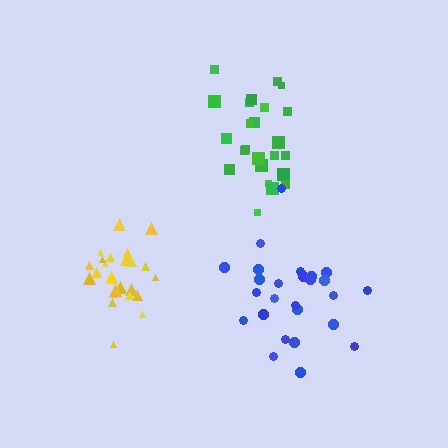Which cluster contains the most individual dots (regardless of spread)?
Yellow (27).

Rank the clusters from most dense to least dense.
yellow, green, blue.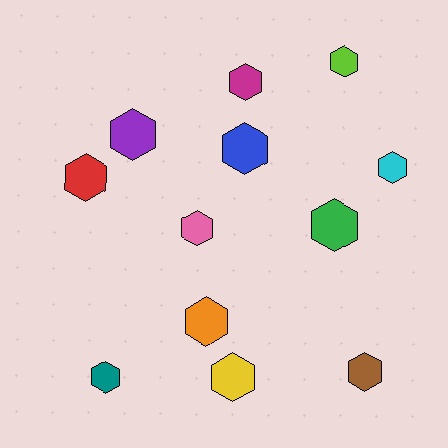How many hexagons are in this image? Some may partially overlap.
There are 12 hexagons.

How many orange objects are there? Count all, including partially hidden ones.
There is 1 orange object.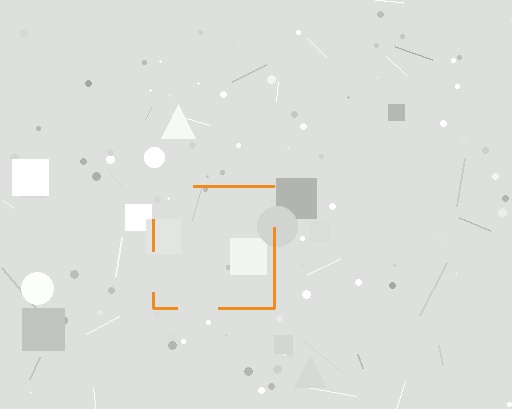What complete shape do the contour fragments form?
The contour fragments form a square.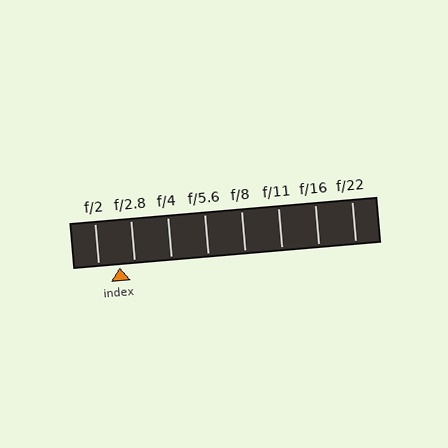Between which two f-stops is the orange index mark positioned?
The index mark is between f/2 and f/2.8.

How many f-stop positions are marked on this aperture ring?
There are 8 f-stop positions marked.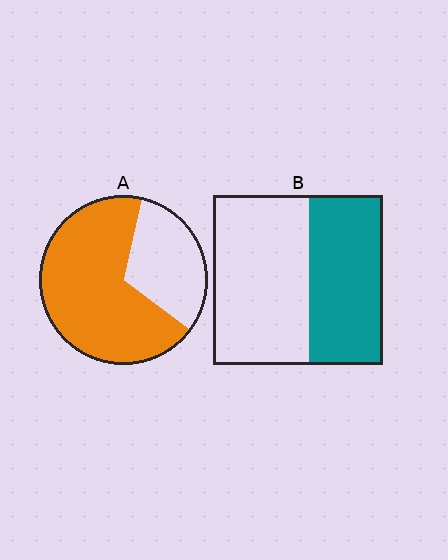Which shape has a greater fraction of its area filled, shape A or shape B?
Shape A.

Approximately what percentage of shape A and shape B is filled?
A is approximately 70% and B is approximately 45%.